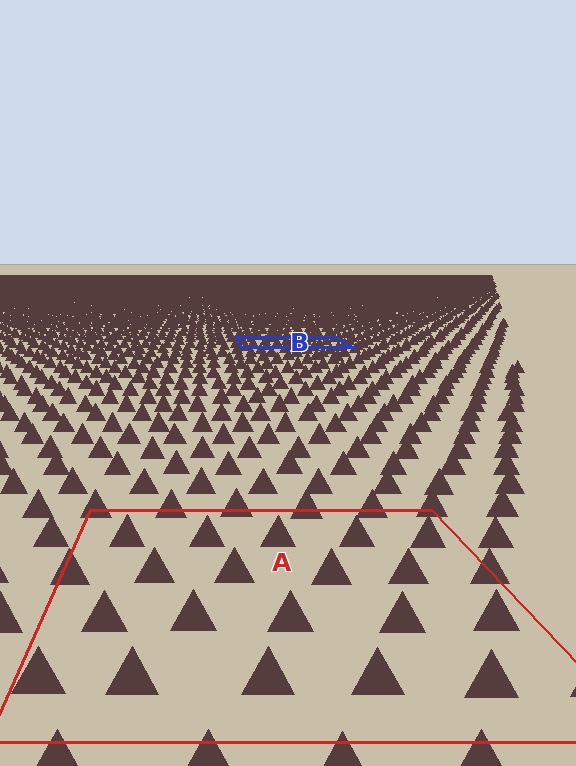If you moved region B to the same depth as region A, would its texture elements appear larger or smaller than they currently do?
They would appear larger. At a closer depth, the same texture elements are projected at a bigger on-screen size.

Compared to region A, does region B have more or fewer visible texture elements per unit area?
Region B has more texture elements per unit area — they are packed more densely because it is farther away.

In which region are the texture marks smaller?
The texture marks are smaller in region B, because it is farther away.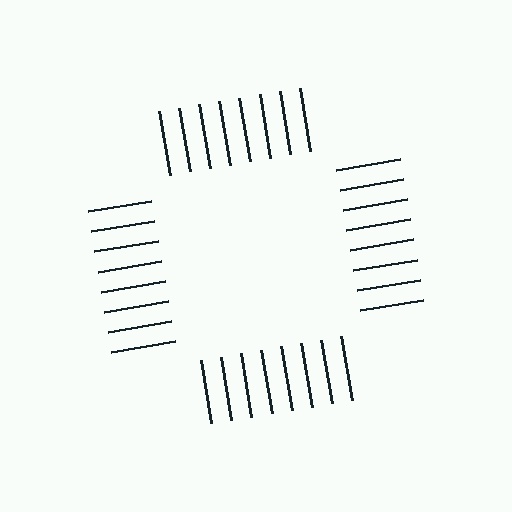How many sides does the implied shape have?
4 sides — the line-ends trace a square.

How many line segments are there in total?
32 — 8 along each of the 4 edges.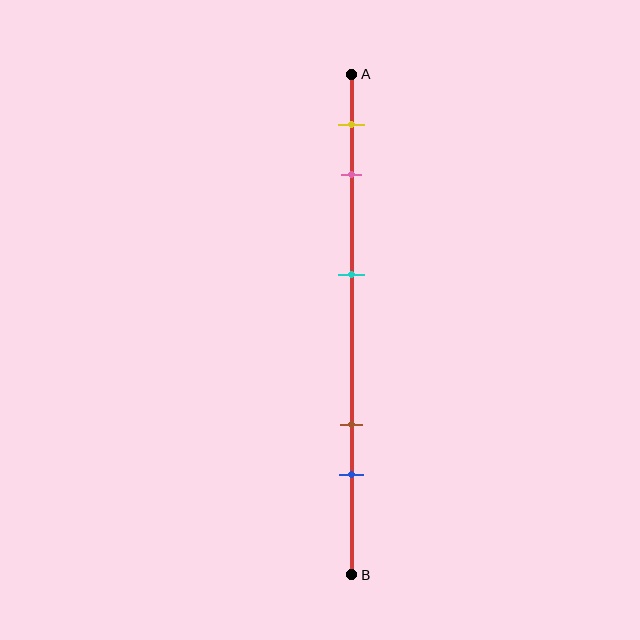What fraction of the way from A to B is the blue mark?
The blue mark is approximately 80% (0.8) of the way from A to B.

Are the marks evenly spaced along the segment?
No, the marks are not evenly spaced.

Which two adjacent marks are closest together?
The yellow and pink marks are the closest adjacent pair.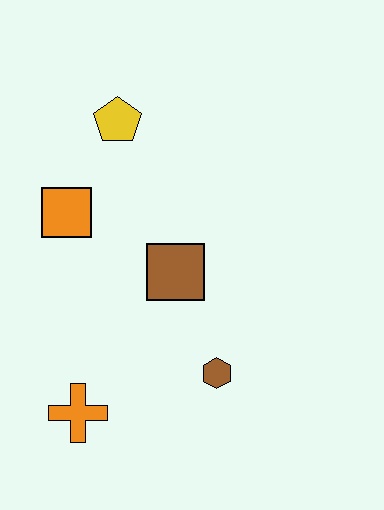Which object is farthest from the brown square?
The orange cross is farthest from the brown square.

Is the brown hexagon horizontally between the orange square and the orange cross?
No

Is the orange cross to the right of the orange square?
Yes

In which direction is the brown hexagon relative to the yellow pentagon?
The brown hexagon is below the yellow pentagon.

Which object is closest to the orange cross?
The brown hexagon is closest to the orange cross.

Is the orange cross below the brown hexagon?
Yes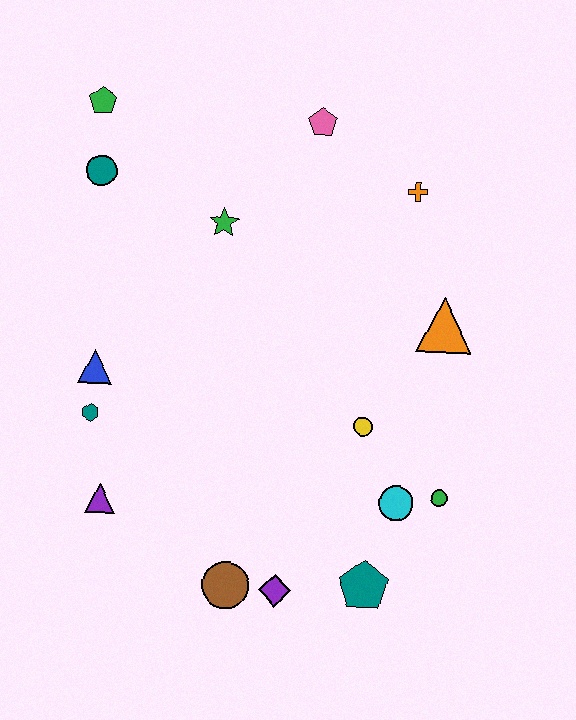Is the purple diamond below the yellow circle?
Yes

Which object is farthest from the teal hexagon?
The orange cross is farthest from the teal hexagon.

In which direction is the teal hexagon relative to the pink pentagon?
The teal hexagon is below the pink pentagon.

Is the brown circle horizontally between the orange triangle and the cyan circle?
No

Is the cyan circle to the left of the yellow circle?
No